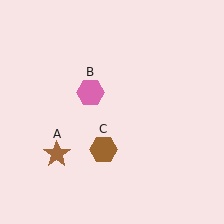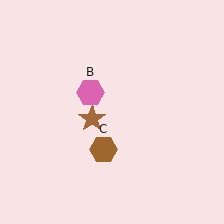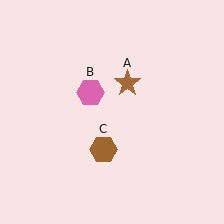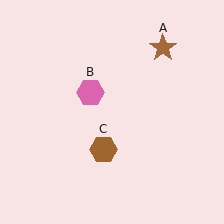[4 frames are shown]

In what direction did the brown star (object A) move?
The brown star (object A) moved up and to the right.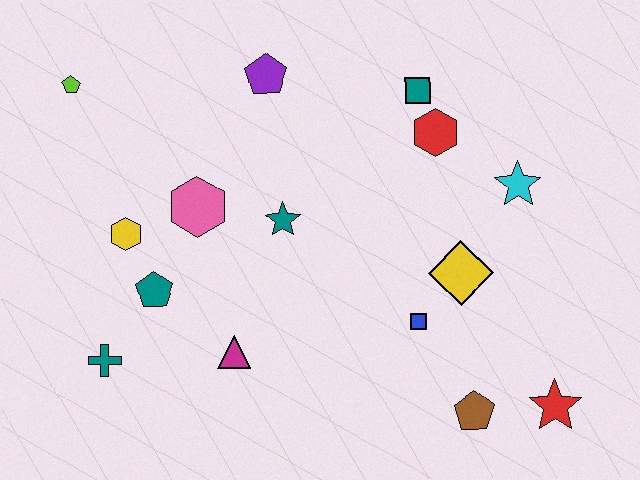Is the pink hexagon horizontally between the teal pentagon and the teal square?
Yes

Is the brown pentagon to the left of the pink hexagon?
No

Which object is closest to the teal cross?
The teal pentagon is closest to the teal cross.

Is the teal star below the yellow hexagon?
No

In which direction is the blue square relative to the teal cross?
The blue square is to the right of the teal cross.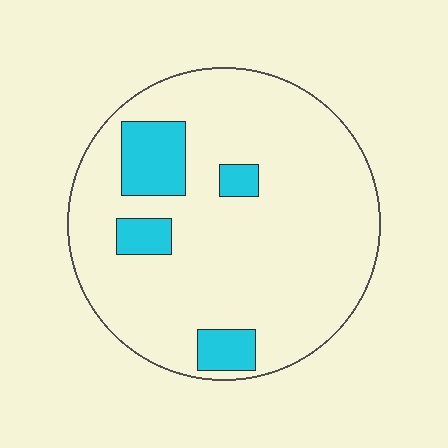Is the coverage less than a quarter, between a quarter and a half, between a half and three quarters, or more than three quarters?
Less than a quarter.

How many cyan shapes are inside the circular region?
4.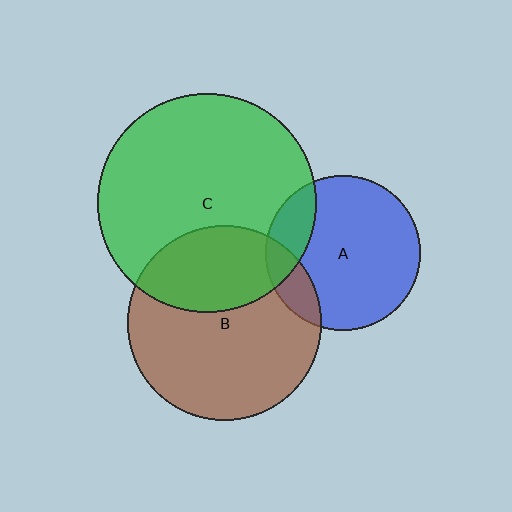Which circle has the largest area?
Circle C (green).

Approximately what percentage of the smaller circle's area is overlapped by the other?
Approximately 35%.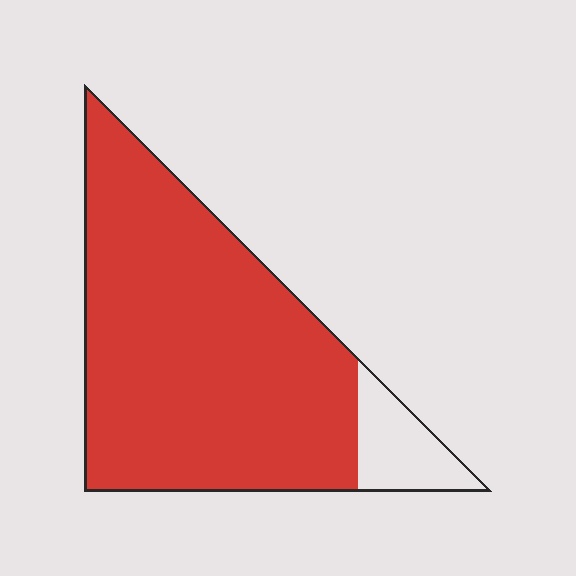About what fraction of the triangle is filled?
About nine tenths (9/10).